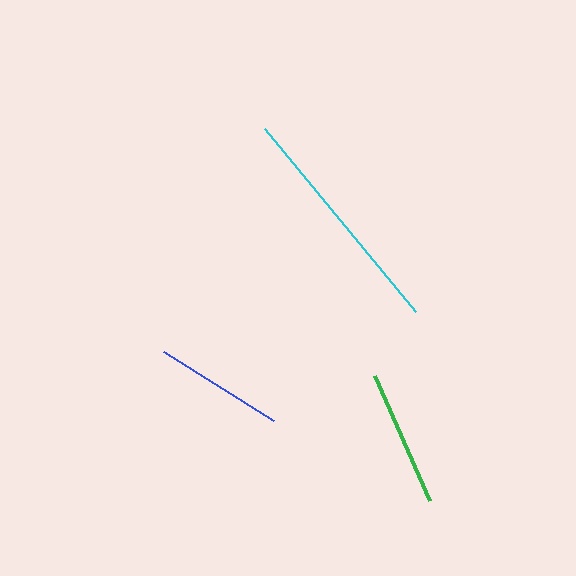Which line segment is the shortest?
The blue line is the shortest at approximately 129 pixels.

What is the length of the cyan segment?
The cyan segment is approximately 237 pixels long.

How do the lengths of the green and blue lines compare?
The green and blue lines are approximately the same length.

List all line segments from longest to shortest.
From longest to shortest: cyan, green, blue.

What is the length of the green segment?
The green segment is approximately 138 pixels long.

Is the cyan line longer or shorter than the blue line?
The cyan line is longer than the blue line.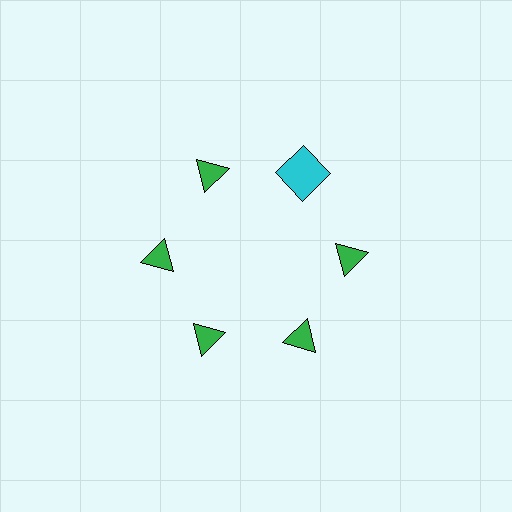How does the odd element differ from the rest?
It differs in both color (cyan instead of green) and shape (square instead of triangle).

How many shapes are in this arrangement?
There are 6 shapes arranged in a ring pattern.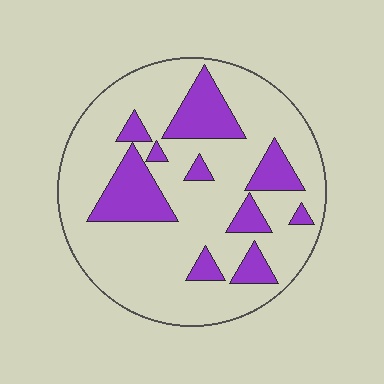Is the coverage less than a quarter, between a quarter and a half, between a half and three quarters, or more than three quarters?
Less than a quarter.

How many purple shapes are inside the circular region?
10.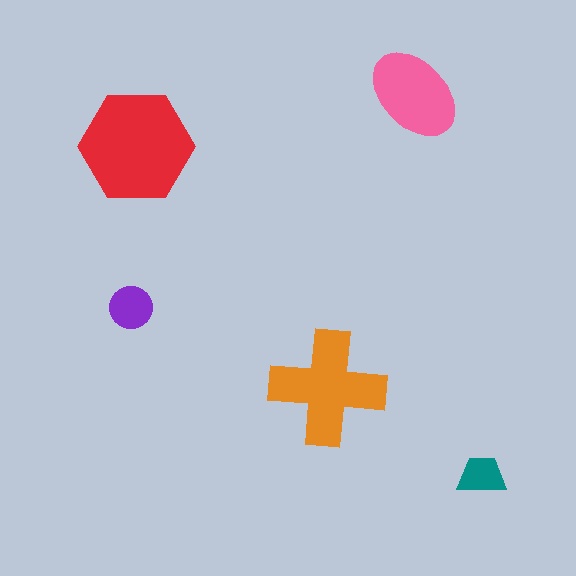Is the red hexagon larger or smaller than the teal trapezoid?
Larger.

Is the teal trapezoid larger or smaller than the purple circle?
Smaller.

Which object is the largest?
The red hexagon.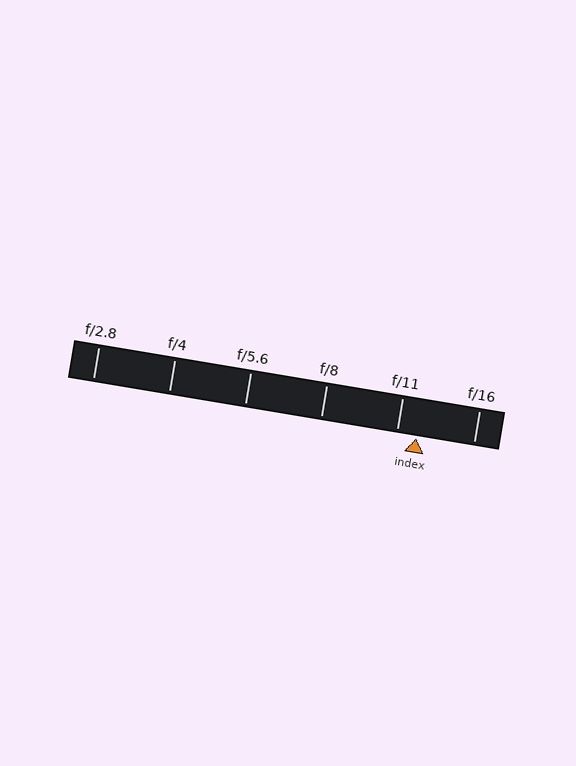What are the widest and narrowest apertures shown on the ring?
The widest aperture shown is f/2.8 and the narrowest is f/16.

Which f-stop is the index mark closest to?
The index mark is closest to f/11.